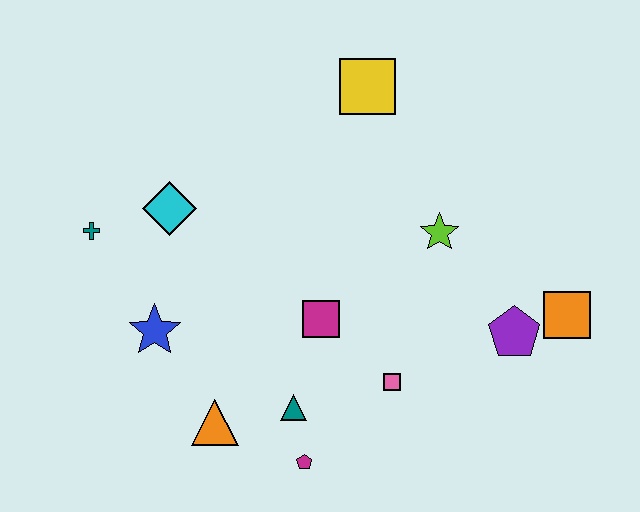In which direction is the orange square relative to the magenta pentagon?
The orange square is to the right of the magenta pentagon.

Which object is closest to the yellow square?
The lime star is closest to the yellow square.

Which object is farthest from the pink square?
The teal cross is farthest from the pink square.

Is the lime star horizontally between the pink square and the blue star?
No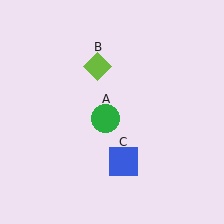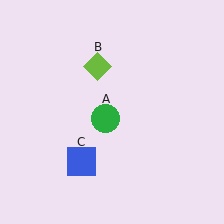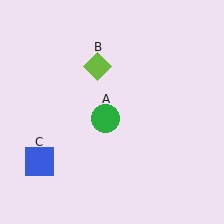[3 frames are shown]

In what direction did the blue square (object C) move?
The blue square (object C) moved left.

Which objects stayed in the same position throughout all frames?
Green circle (object A) and lime diamond (object B) remained stationary.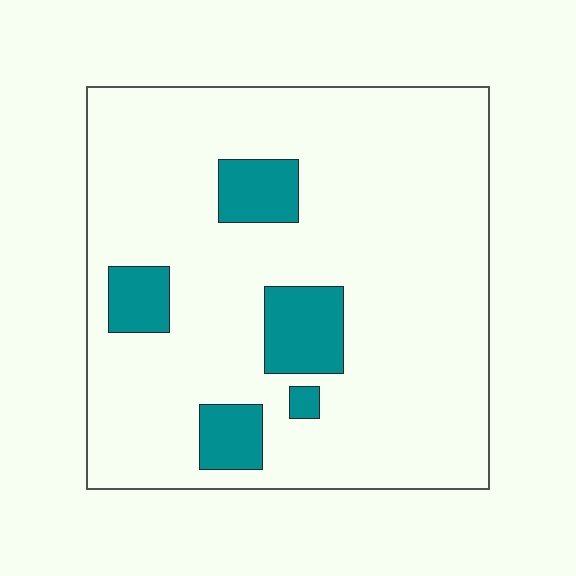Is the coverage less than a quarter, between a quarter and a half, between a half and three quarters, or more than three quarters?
Less than a quarter.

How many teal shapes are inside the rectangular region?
5.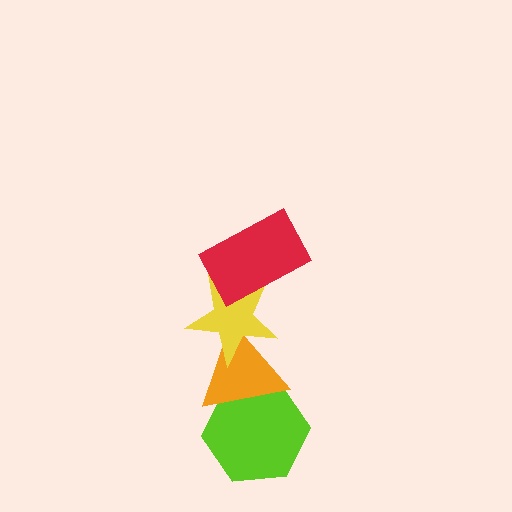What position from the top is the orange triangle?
The orange triangle is 3rd from the top.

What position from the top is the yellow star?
The yellow star is 2nd from the top.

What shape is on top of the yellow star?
The red rectangle is on top of the yellow star.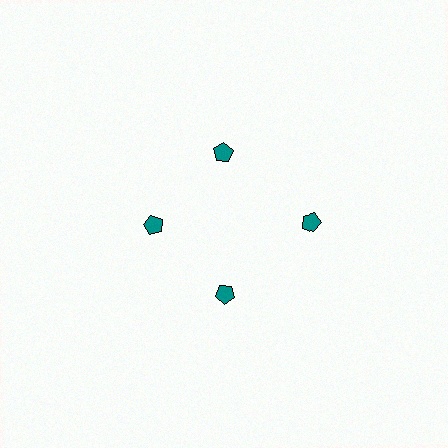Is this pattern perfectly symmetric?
No. The 4 teal pentagons are arranged in a ring, but one element near the 3 o'clock position is pushed outward from the center, breaking the 4-fold rotational symmetry.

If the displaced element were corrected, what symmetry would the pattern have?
It would have 4-fold rotational symmetry — the pattern would map onto itself every 90 degrees.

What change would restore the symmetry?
The symmetry would be restored by moving it inward, back onto the ring so that all 4 pentagons sit at equal angles and equal distance from the center.